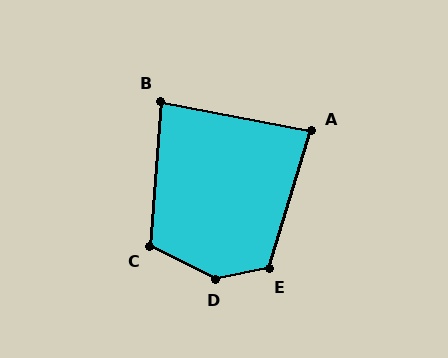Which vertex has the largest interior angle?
D, at approximately 143 degrees.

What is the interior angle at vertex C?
Approximately 112 degrees (obtuse).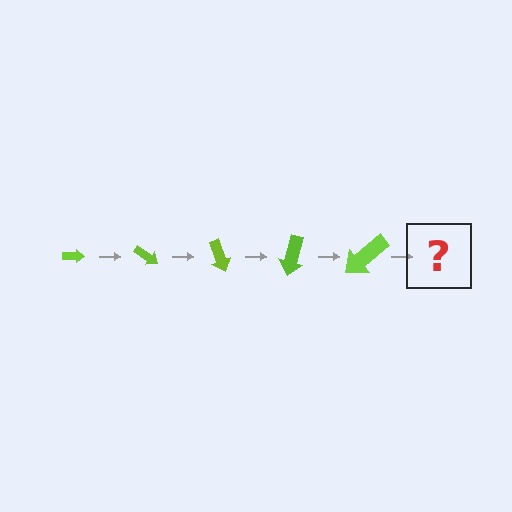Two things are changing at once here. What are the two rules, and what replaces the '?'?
The two rules are that the arrow grows larger each step and it rotates 35 degrees each step. The '?' should be an arrow, larger than the previous one and rotated 175 degrees from the start.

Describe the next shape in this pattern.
It should be an arrow, larger than the previous one and rotated 175 degrees from the start.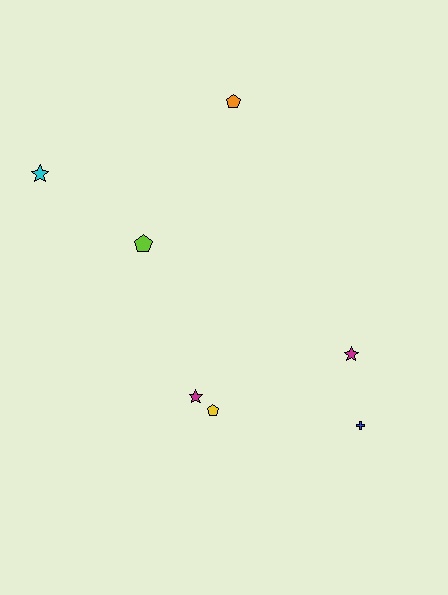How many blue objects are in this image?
There is 1 blue object.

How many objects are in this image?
There are 7 objects.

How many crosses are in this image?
There is 1 cross.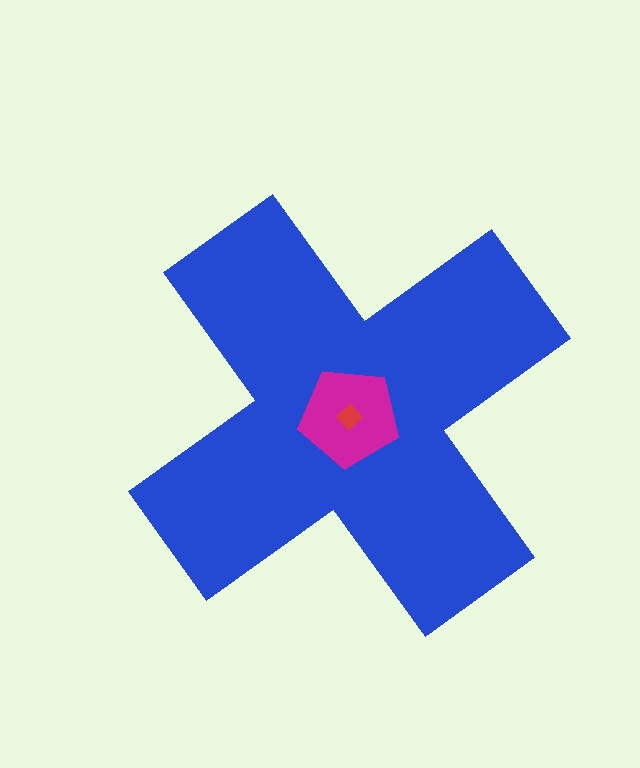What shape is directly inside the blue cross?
The magenta pentagon.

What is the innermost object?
The red diamond.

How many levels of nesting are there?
3.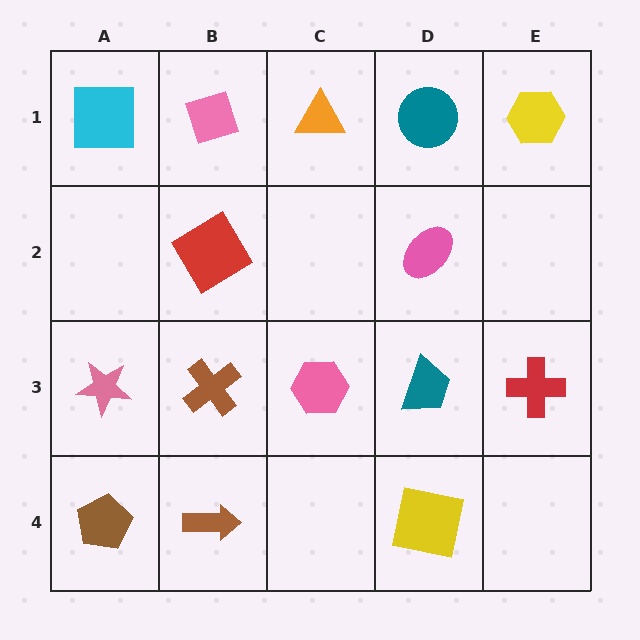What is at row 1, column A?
A cyan square.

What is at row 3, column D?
A teal trapezoid.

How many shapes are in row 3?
5 shapes.